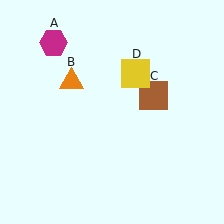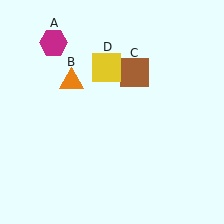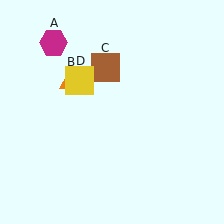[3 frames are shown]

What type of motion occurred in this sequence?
The brown square (object C), yellow square (object D) rotated counterclockwise around the center of the scene.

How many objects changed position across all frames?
2 objects changed position: brown square (object C), yellow square (object D).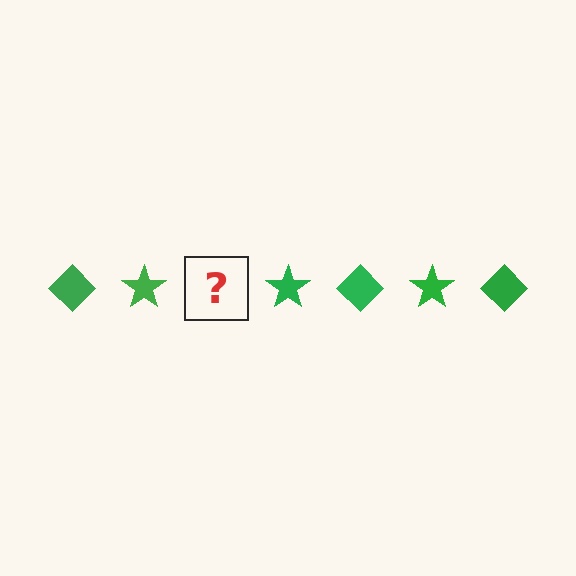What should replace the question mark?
The question mark should be replaced with a green diamond.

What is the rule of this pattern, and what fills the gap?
The rule is that the pattern cycles through diamond, star shapes in green. The gap should be filled with a green diamond.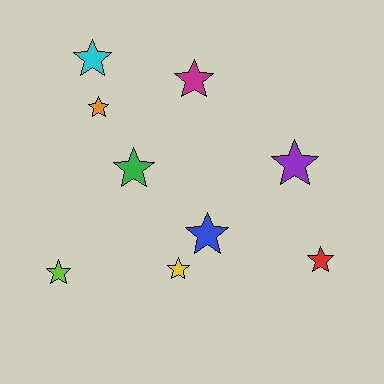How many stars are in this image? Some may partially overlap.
There are 9 stars.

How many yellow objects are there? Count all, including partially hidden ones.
There is 1 yellow object.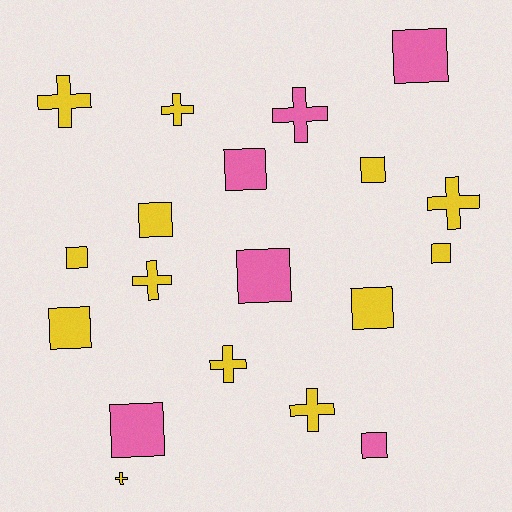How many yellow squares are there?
There are 6 yellow squares.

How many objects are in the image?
There are 19 objects.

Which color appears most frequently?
Yellow, with 13 objects.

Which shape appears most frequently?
Square, with 11 objects.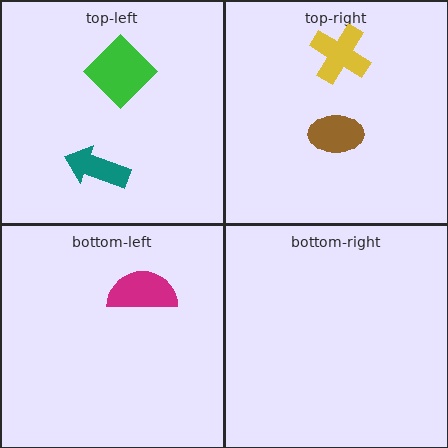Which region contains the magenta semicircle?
The bottom-left region.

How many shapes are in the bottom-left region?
1.